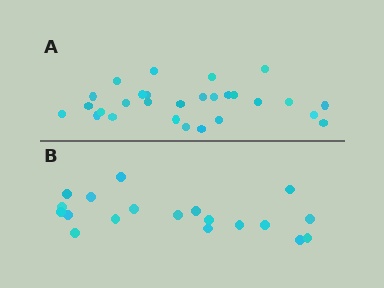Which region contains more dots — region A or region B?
Region A (the top region) has more dots.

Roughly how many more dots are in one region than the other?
Region A has roughly 8 or so more dots than region B.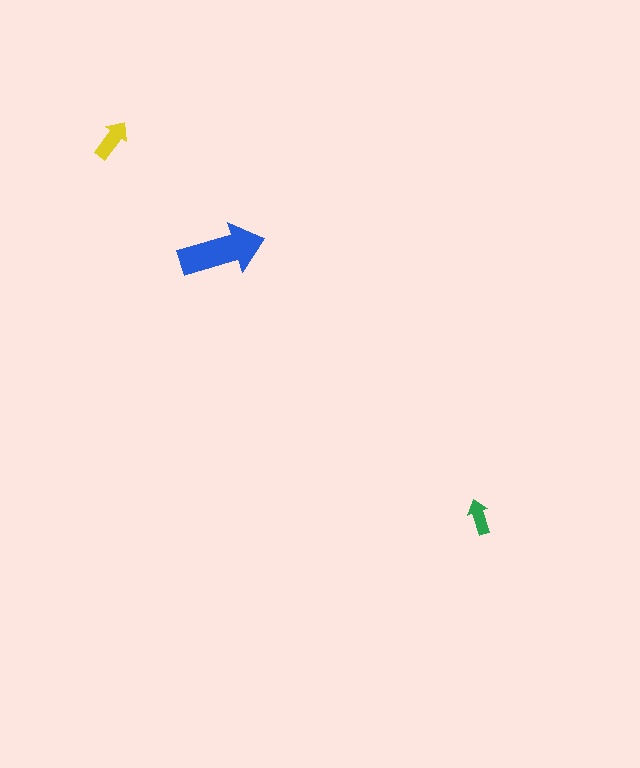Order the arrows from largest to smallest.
the blue one, the yellow one, the green one.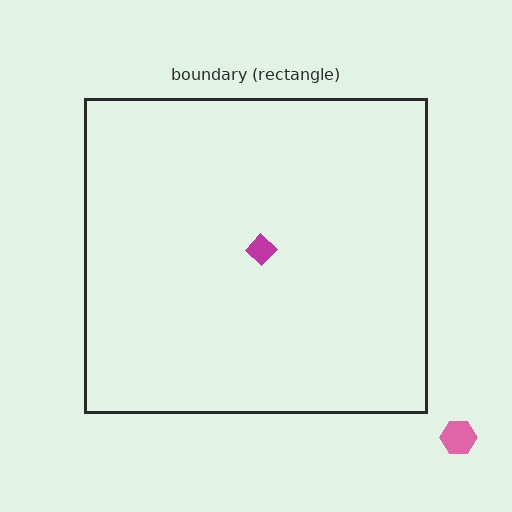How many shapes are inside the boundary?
1 inside, 1 outside.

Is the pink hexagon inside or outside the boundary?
Outside.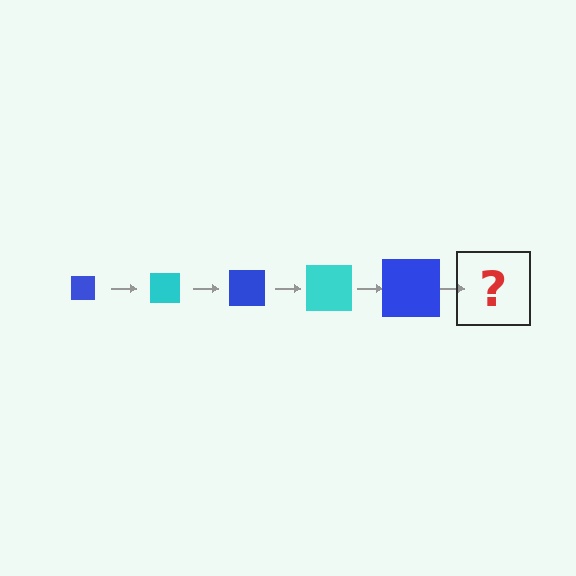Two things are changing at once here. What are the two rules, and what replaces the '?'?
The two rules are that the square grows larger each step and the color cycles through blue and cyan. The '?' should be a cyan square, larger than the previous one.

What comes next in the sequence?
The next element should be a cyan square, larger than the previous one.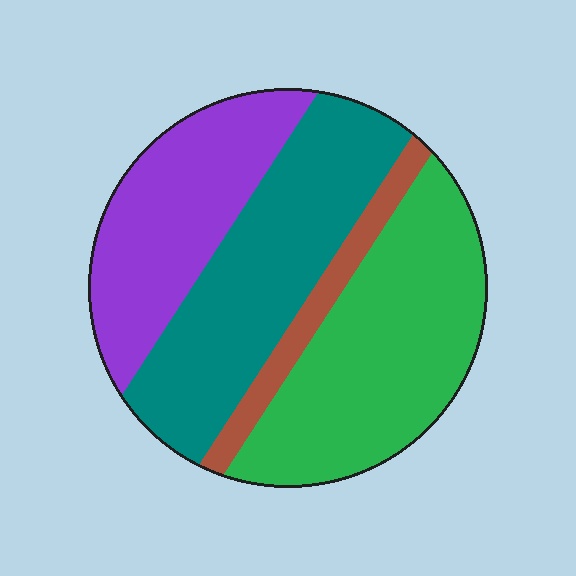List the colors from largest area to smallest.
From largest to smallest: green, teal, purple, brown.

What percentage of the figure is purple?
Purple covers 25% of the figure.